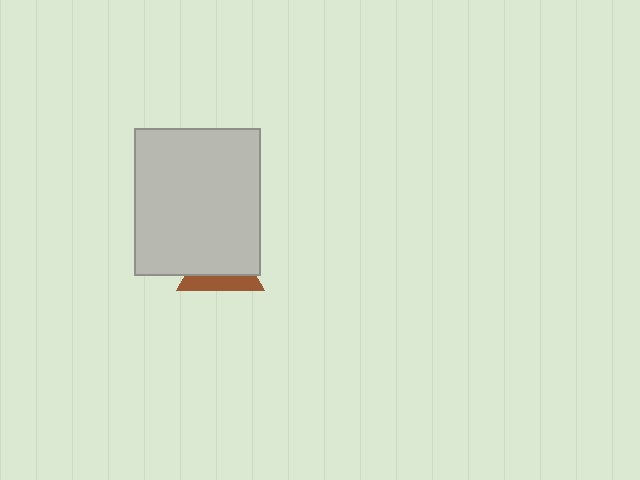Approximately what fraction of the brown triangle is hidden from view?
Roughly 63% of the brown triangle is hidden behind the light gray rectangle.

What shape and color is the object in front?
The object in front is a light gray rectangle.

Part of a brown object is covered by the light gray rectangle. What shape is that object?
It is a triangle.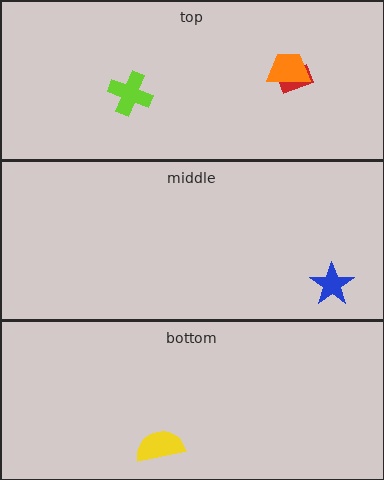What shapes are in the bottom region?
The yellow semicircle.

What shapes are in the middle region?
The blue star.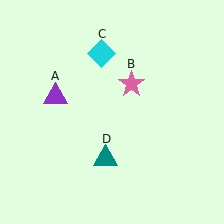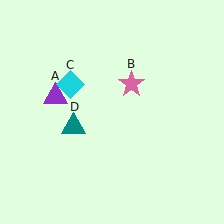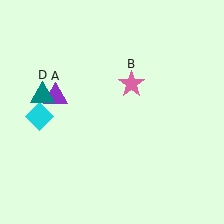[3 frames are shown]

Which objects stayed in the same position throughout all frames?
Purple triangle (object A) and pink star (object B) remained stationary.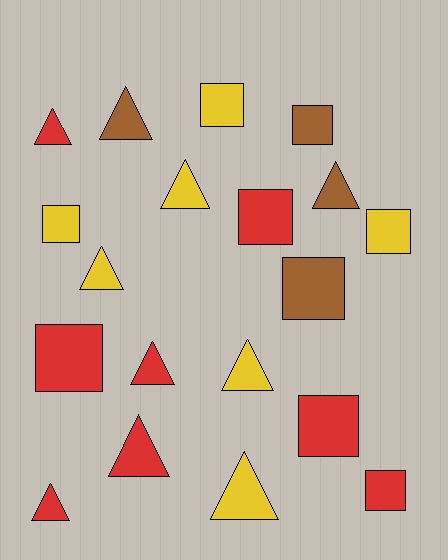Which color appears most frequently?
Red, with 8 objects.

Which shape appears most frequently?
Triangle, with 10 objects.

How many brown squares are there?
There are 2 brown squares.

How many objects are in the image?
There are 19 objects.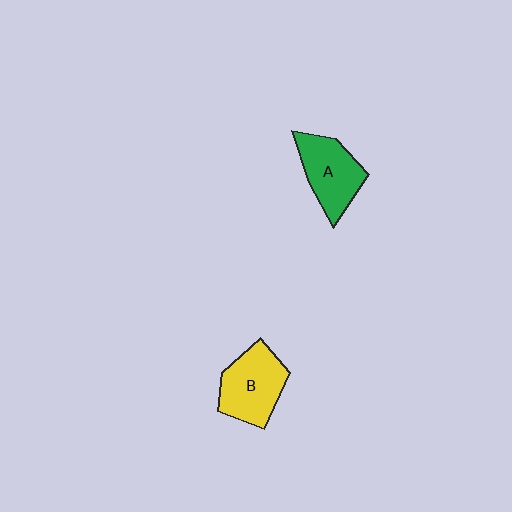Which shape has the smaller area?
Shape A (green).